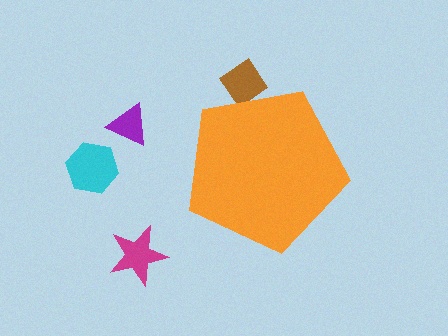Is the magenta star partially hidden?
No, the magenta star is fully visible.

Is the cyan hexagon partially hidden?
No, the cyan hexagon is fully visible.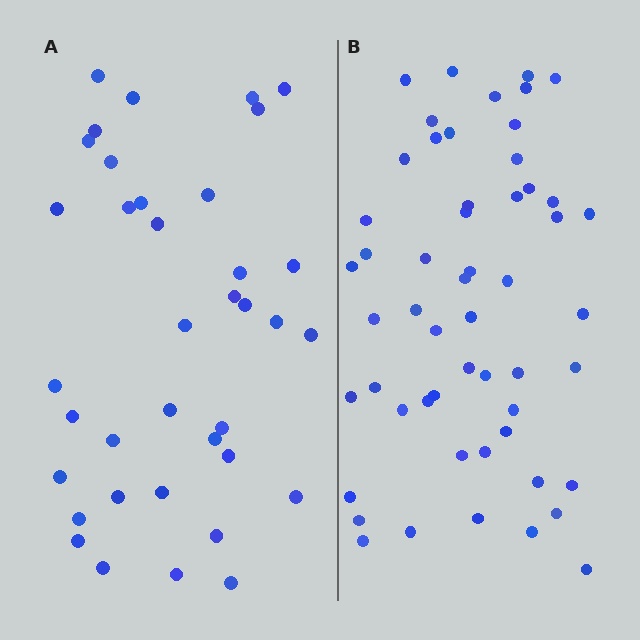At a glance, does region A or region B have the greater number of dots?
Region B (the right region) has more dots.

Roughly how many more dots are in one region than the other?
Region B has approximately 15 more dots than region A.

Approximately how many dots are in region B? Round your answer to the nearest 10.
About 50 dots. (The exact count is 54, which rounds to 50.)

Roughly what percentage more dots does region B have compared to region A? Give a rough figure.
About 45% more.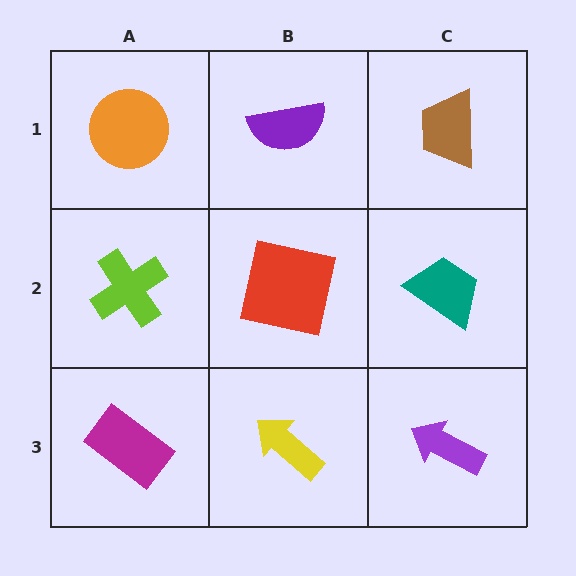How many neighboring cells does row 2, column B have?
4.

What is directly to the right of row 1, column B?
A brown trapezoid.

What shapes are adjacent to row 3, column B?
A red square (row 2, column B), a magenta rectangle (row 3, column A), a purple arrow (row 3, column C).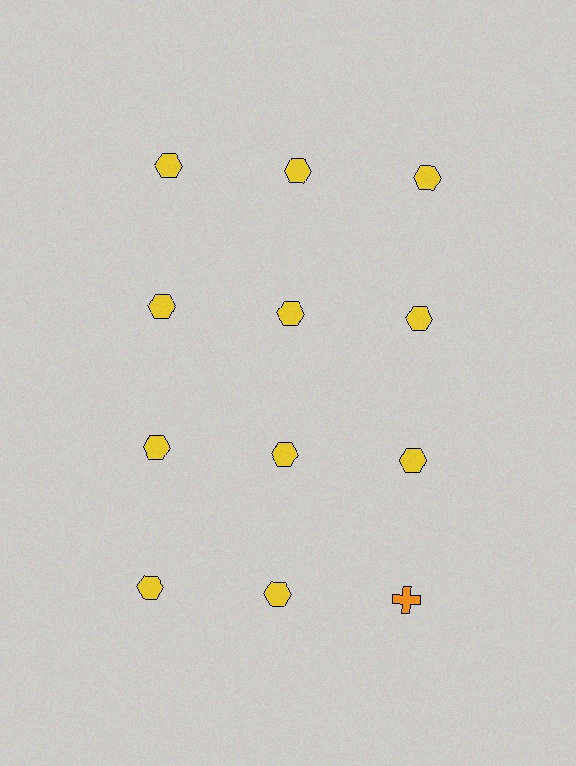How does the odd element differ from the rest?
It differs in both color (orange instead of yellow) and shape (cross instead of hexagon).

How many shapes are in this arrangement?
There are 12 shapes arranged in a grid pattern.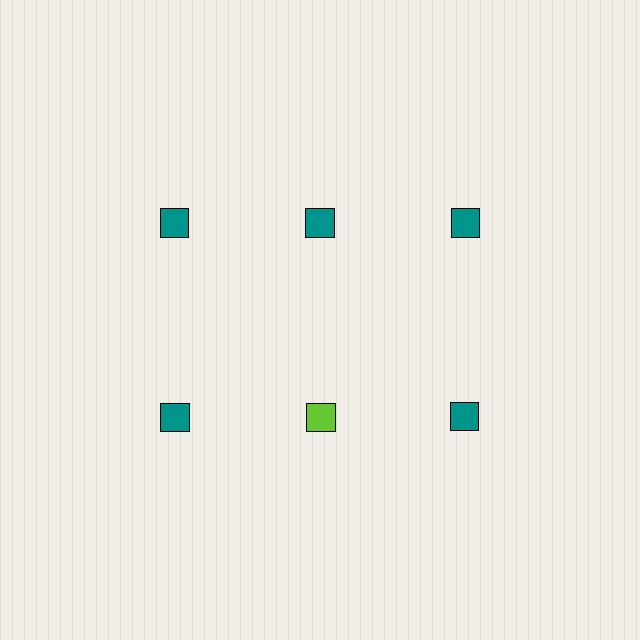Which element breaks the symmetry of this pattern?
The lime square in the second row, second from left column breaks the symmetry. All other shapes are teal squares.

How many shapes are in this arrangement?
There are 6 shapes arranged in a grid pattern.